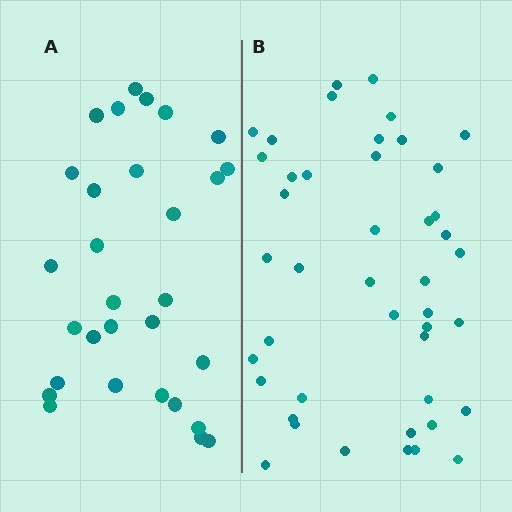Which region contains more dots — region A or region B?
Region B (the right region) has more dots.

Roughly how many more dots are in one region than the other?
Region B has approximately 15 more dots than region A.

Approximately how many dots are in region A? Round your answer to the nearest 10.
About 30 dots.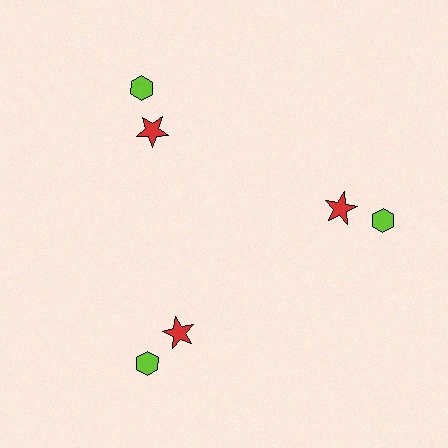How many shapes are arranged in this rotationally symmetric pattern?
There are 6 shapes, arranged in 3 groups of 2.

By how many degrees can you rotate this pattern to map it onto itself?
The pattern maps onto itself every 120 degrees of rotation.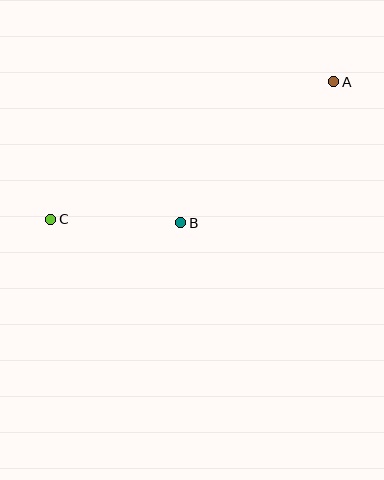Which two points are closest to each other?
Points B and C are closest to each other.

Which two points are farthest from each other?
Points A and C are farthest from each other.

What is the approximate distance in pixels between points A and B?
The distance between A and B is approximately 208 pixels.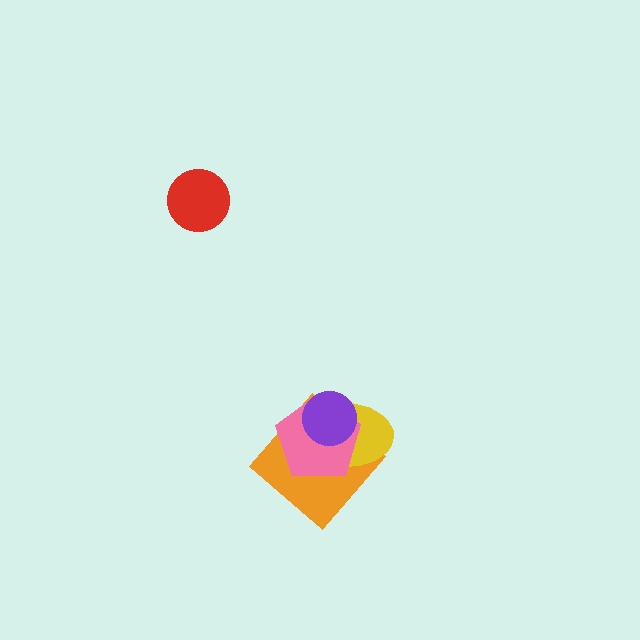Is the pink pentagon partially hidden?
Yes, it is partially covered by another shape.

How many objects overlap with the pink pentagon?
3 objects overlap with the pink pentagon.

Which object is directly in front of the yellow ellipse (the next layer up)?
The pink pentagon is directly in front of the yellow ellipse.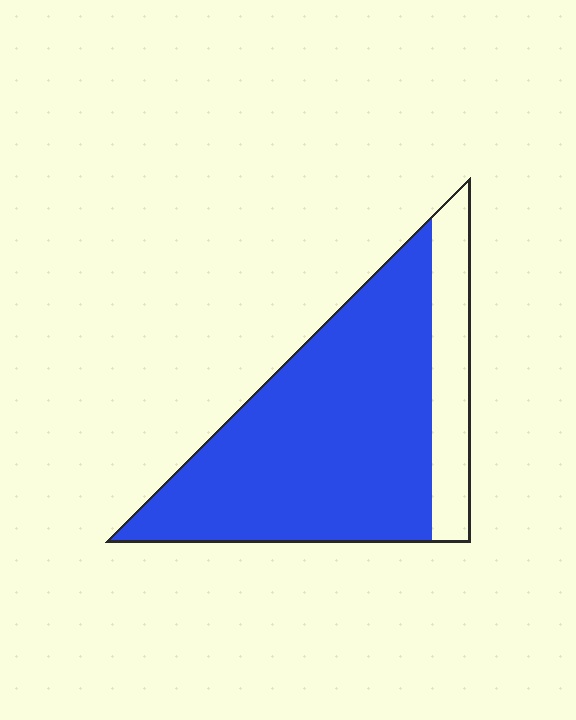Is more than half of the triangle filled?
Yes.